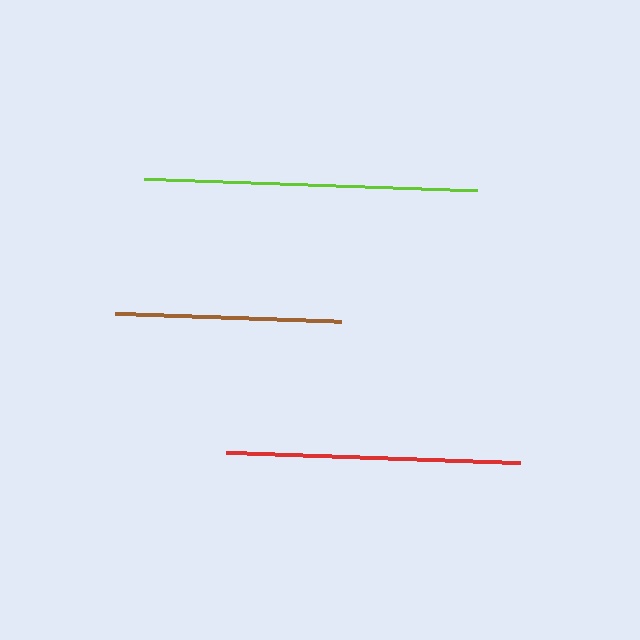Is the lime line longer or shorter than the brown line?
The lime line is longer than the brown line.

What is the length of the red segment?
The red segment is approximately 295 pixels long.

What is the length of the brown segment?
The brown segment is approximately 226 pixels long.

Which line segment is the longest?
The lime line is the longest at approximately 332 pixels.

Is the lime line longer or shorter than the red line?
The lime line is longer than the red line.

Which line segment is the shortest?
The brown line is the shortest at approximately 226 pixels.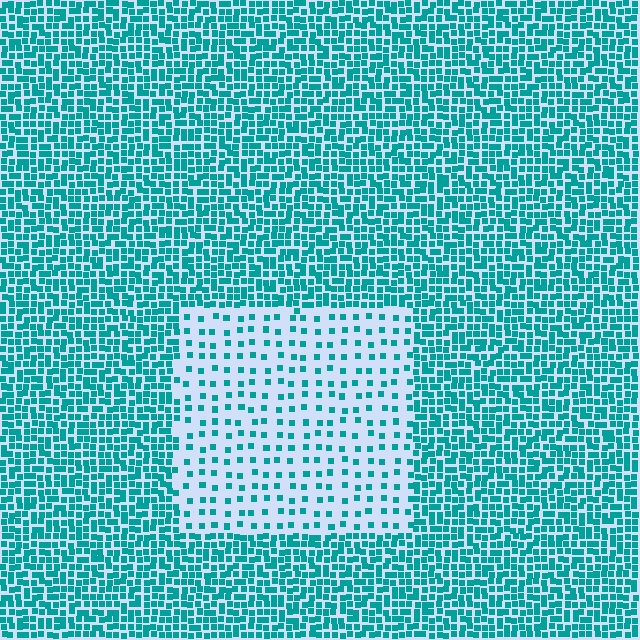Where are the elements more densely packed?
The elements are more densely packed outside the rectangle boundary.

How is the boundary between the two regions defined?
The boundary is defined by a change in element density (approximately 3.0x ratio). All elements are the same color, size, and shape.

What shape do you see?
I see a rectangle.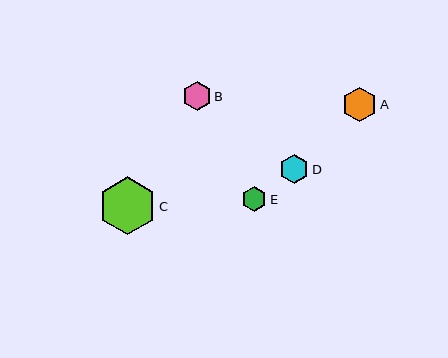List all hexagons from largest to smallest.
From largest to smallest: C, A, D, B, E.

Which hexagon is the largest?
Hexagon C is the largest with a size of approximately 58 pixels.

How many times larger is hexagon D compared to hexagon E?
Hexagon D is approximately 1.2 times the size of hexagon E.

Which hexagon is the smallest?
Hexagon E is the smallest with a size of approximately 25 pixels.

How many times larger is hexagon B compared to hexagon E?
Hexagon B is approximately 1.2 times the size of hexagon E.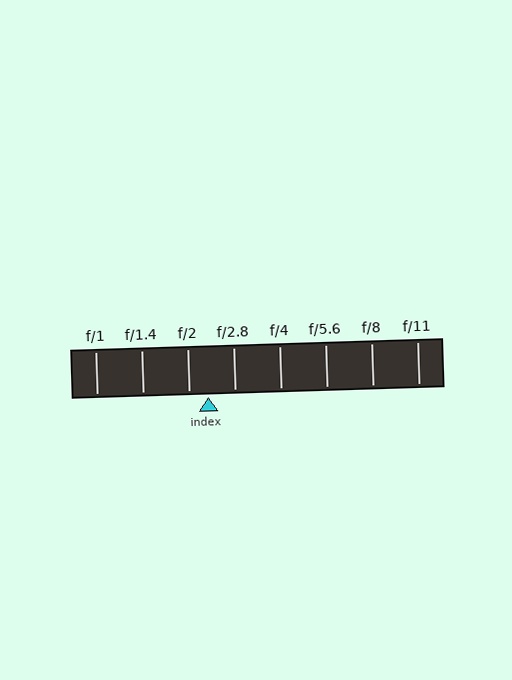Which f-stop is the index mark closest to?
The index mark is closest to f/2.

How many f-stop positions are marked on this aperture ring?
There are 8 f-stop positions marked.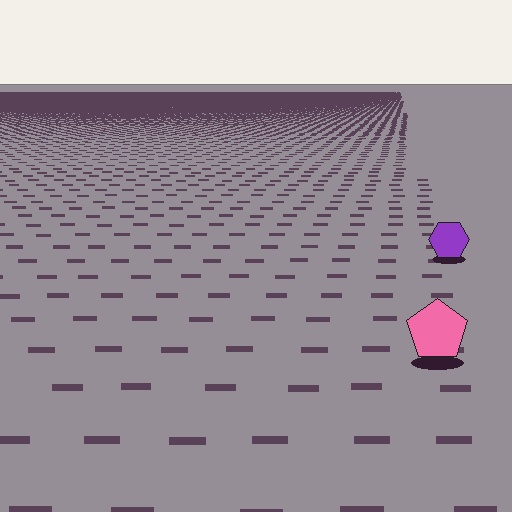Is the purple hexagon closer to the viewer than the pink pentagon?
No. The pink pentagon is closer — you can tell from the texture gradient: the ground texture is coarser near it.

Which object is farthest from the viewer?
The purple hexagon is farthest from the viewer. It appears smaller and the ground texture around it is denser.